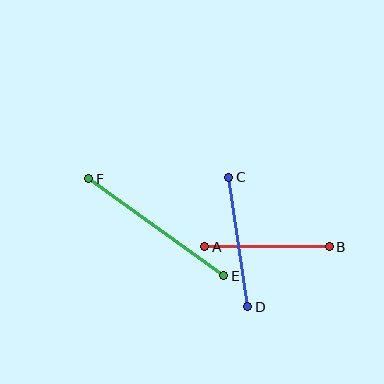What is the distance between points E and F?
The distance is approximately 166 pixels.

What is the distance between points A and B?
The distance is approximately 125 pixels.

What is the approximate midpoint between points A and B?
The midpoint is at approximately (267, 247) pixels.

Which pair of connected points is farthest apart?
Points E and F are farthest apart.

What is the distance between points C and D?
The distance is approximately 131 pixels.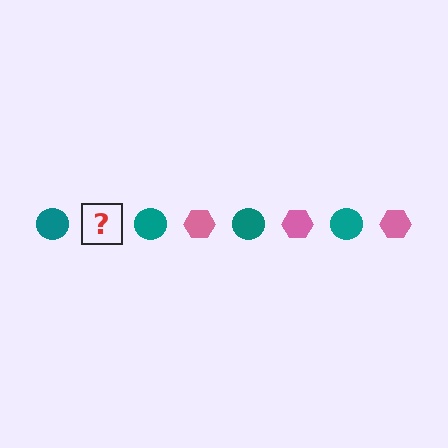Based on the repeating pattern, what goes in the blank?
The blank should be a pink hexagon.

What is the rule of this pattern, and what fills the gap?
The rule is that the pattern alternates between teal circle and pink hexagon. The gap should be filled with a pink hexagon.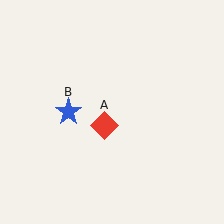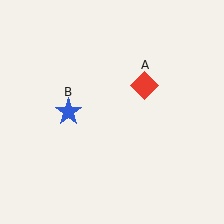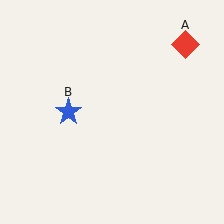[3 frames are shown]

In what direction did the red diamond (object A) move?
The red diamond (object A) moved up and to the right.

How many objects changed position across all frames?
1 object changed position: red diamond (object A).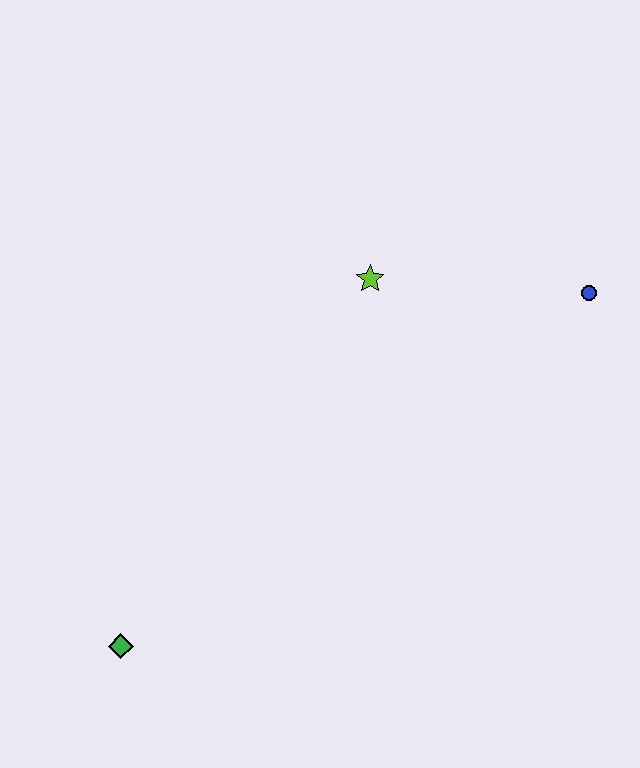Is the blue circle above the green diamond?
Yes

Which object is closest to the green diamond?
The lime star is closest to the green diamond.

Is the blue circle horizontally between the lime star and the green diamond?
No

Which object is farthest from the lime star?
The green diamond is farthest from the lime star.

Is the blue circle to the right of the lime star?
Yes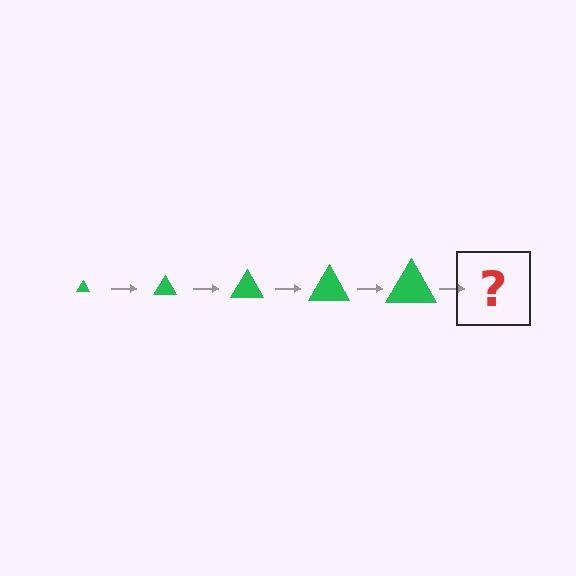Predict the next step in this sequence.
The next step is a green triangle, larger than the previous one.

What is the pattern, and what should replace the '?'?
The pattern is that the triangle gets progressively larger each step. The '?' should be a green triangle, larger than the previous one.